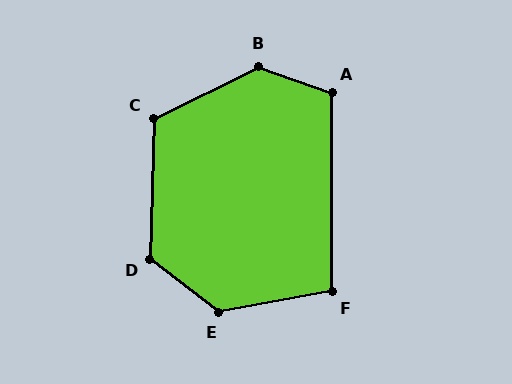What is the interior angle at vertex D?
Approximately 126 degrees (obtuse).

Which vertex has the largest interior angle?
B, at approximately 134 degrees.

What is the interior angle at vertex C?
Approximately 118 degrees (obtuse).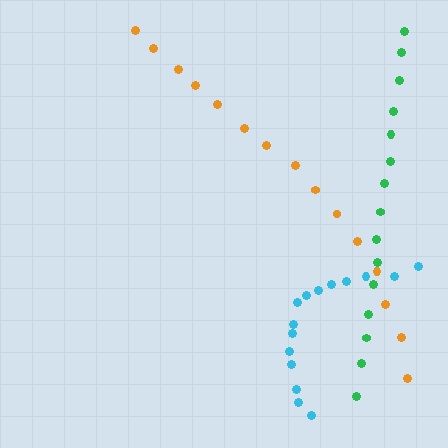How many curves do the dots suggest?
There are 3 distinct paths.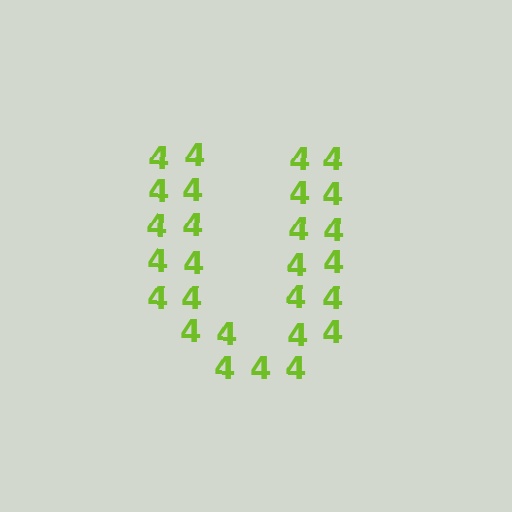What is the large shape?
The large shape is the letter U.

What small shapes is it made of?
It is made of small digit 4's.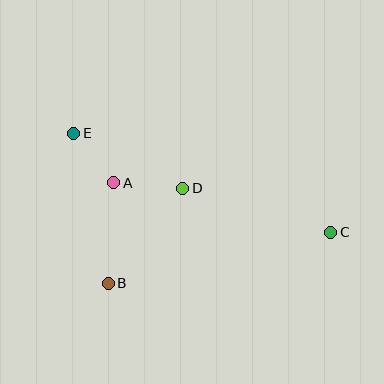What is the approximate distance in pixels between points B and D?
The distance between B and D is approximately 120 pixels.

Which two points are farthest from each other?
Points C and E are farthest from each other.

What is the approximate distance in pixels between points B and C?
The distance between B and C is approximately 228 pixels.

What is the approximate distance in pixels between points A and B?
The distance between A and B is approximately 100 pixels.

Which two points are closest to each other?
Points A and E are closest to each other.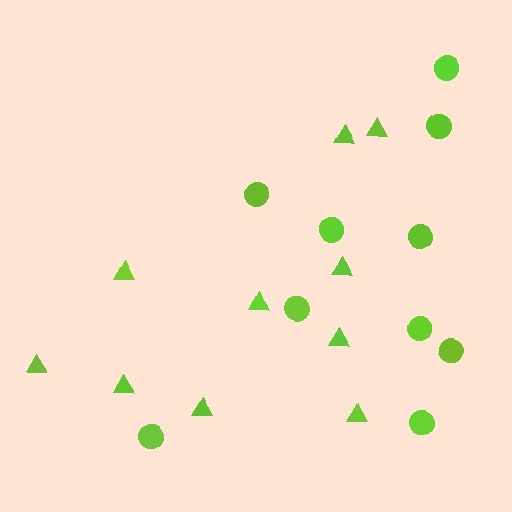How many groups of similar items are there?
There are 2 groups: one group of triangles (10) and one group of circles (10).